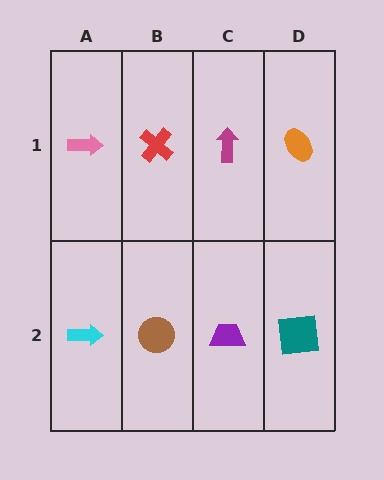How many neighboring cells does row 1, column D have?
2.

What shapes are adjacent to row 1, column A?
A cyan arrow (row 2, column A), a red cross (row 1, column B).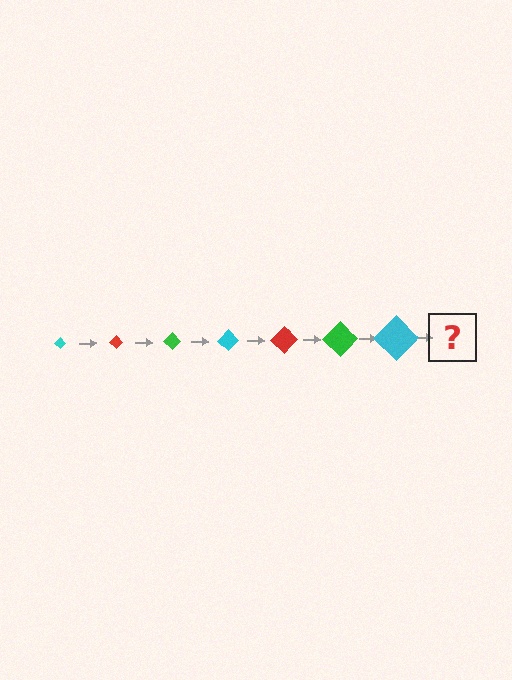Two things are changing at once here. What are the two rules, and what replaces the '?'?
The two rules are that the diamond grows larger each step and the color cycles through cyan, red, and green. The '?' should be a red diamond, larger than the previous one.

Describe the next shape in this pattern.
It should be a red diamond, larger than the previous one.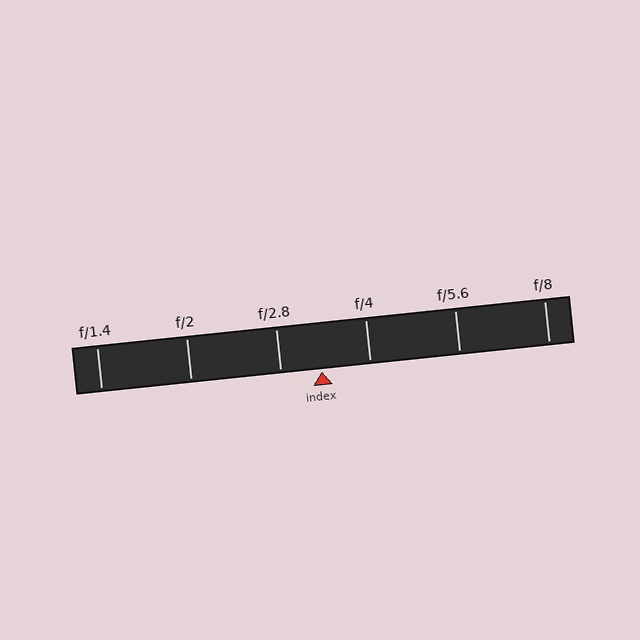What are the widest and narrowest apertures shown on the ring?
The widest aperture shown is f/1.4 and the narrowest is f/8.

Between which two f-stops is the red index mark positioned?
The index mark is between f/2.8 and f/4.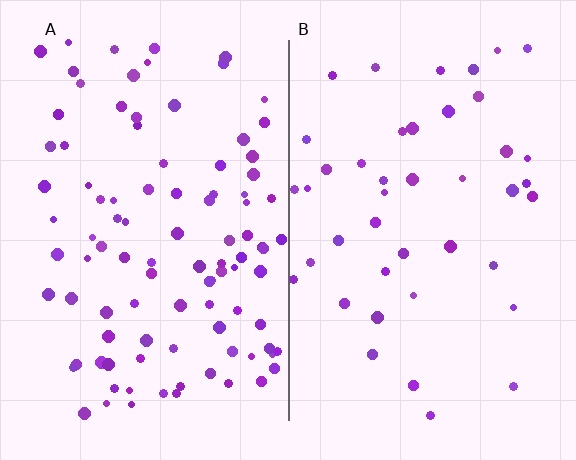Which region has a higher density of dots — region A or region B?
A (the left).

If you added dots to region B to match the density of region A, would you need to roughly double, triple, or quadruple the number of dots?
Approximately double.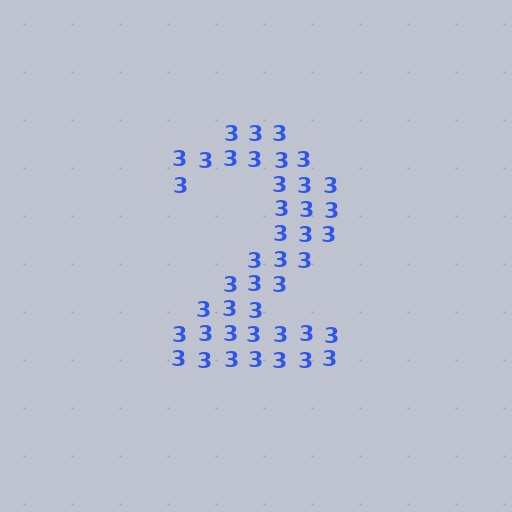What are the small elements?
The small elements are digit 3's.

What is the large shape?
The large shape is the digit 2.